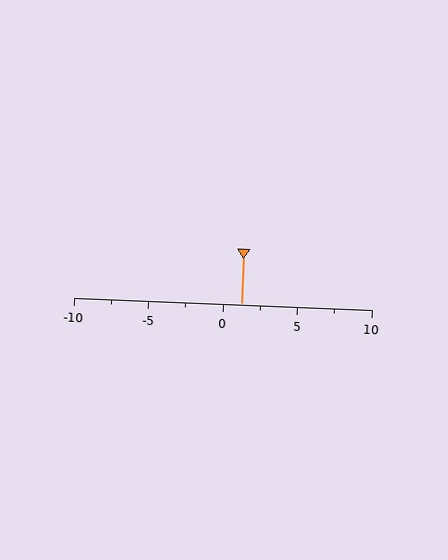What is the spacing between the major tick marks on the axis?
The major ticks are spaced 5 apart.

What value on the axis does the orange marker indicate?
The marker indicates approximately 1.2.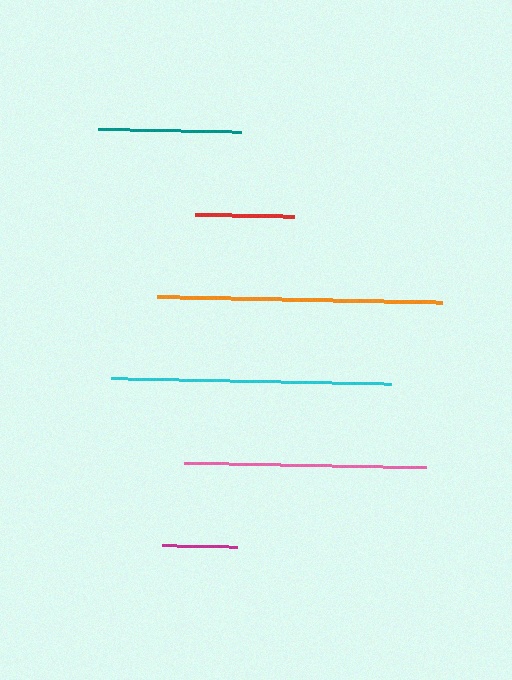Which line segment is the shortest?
The magenta line is the shortest at approximately 75 pixels.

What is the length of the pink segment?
The pink segment is approximately 241 pixels long.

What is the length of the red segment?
The red segment is approximately 99 pixels long.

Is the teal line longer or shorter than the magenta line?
The teal line is longer than the magenta line.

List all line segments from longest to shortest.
From longest to shortest: orange, cyan, pink, teal, red, magenta.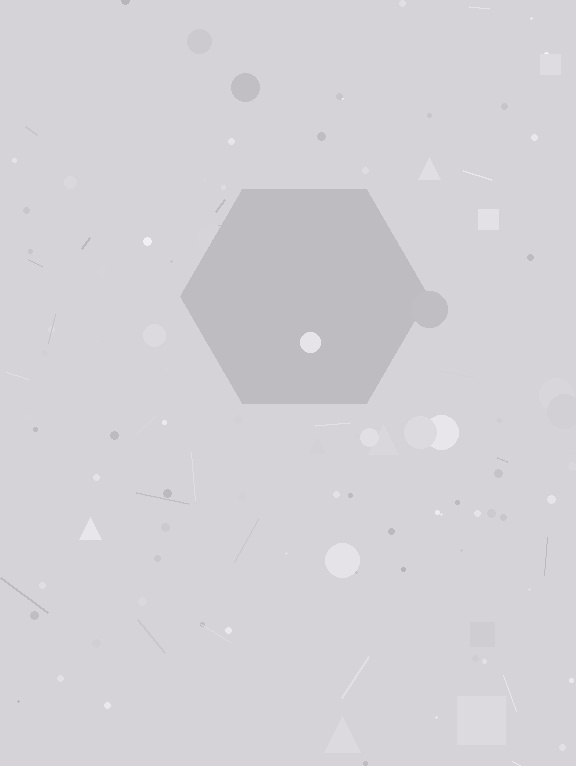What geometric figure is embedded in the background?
A hexagon is embedded in the background.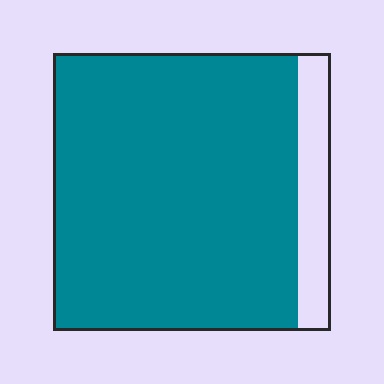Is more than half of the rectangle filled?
Yes.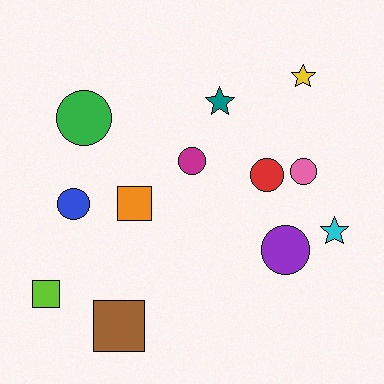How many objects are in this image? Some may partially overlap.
There are 12 objects.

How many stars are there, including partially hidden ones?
There are 3 stars.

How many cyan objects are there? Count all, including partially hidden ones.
There is 1 cyan object.